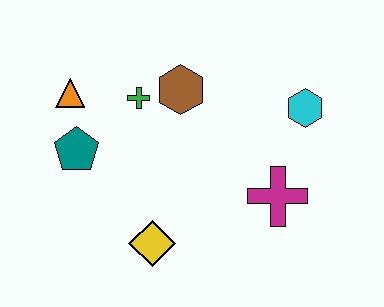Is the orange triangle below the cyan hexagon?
No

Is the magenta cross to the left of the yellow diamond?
No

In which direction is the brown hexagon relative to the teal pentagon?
The brown hexagon is to the right of the teal pentagon.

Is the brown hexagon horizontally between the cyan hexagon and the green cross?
Yes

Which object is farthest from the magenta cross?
The orange triangle is farthest from the magenta cross.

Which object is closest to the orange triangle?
The teal pentagon is closest to the orange triangle.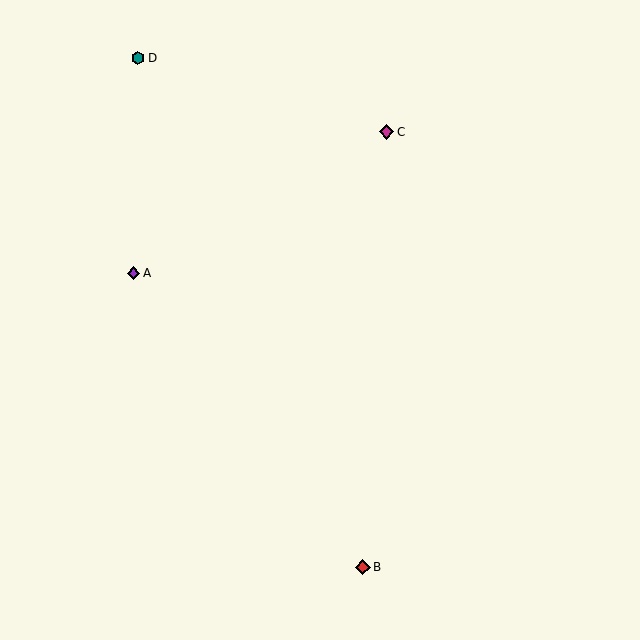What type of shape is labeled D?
Shape D is a teal hexagon.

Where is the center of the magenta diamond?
The center of the magenta diamond is at (386, 132).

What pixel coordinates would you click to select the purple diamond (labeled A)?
Click at (134, 273) to select the purple diamond A.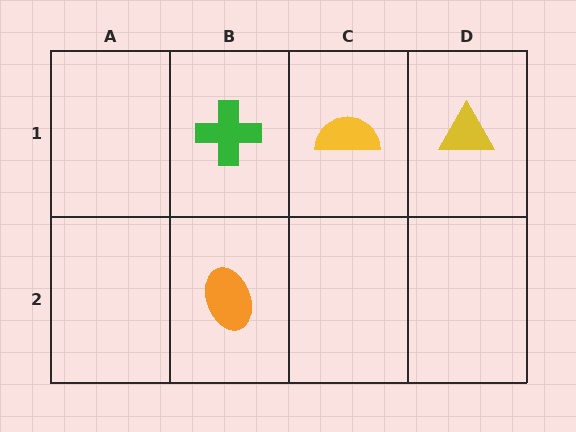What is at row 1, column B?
A green cross.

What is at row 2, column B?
An orange ellipse.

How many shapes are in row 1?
3 shapes.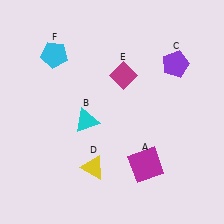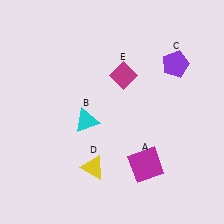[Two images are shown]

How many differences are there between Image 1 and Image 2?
There is 1 difference between the two images.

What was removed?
The cyan pentagon (F) was removed in Image 2.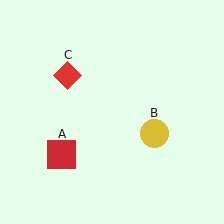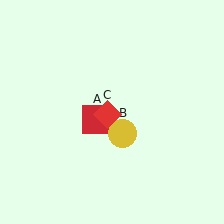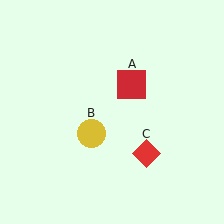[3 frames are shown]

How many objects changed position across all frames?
3 objects changed position: red square (object A), yellow circle (object B), red diamond (object C).